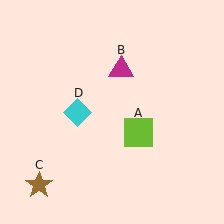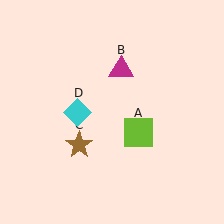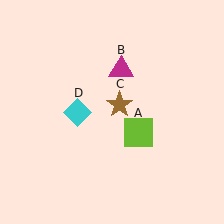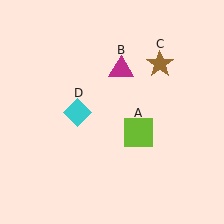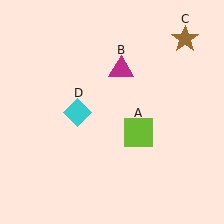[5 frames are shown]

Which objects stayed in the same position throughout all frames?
Lime square (object A) and magenta triangle (object B) and cyan diamond (object D) remained stationary.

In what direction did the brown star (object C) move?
The brown star (object C) moved up and to the right.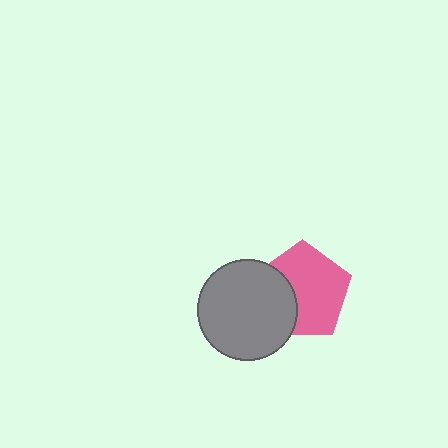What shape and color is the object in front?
The object in front is a gray circle.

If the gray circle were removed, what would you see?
You would see the complete pink pentagon.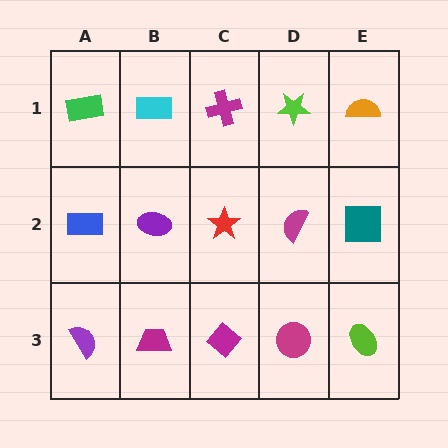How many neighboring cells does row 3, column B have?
3.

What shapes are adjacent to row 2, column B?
A cyan rectangle (row 1, column B), a magenta trapezoid (row 3, column B), a blue rectangle (row 2, column A), a red star (row 2, column C).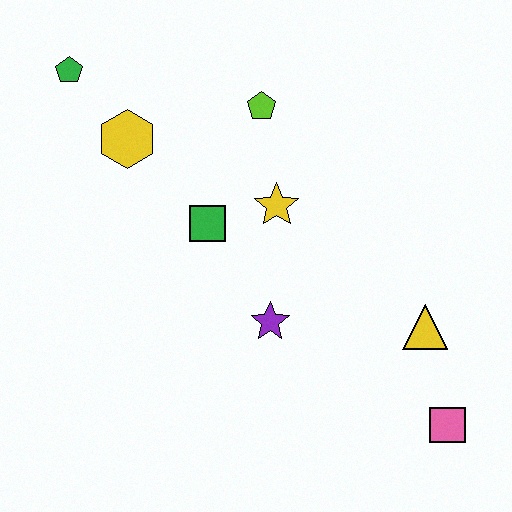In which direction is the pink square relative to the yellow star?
The pink square is below the yellow star.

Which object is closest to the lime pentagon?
The yellow star is closest to the lime pentagon.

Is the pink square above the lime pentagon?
No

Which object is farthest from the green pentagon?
The pink square is farthest from the green pentagon.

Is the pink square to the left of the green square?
No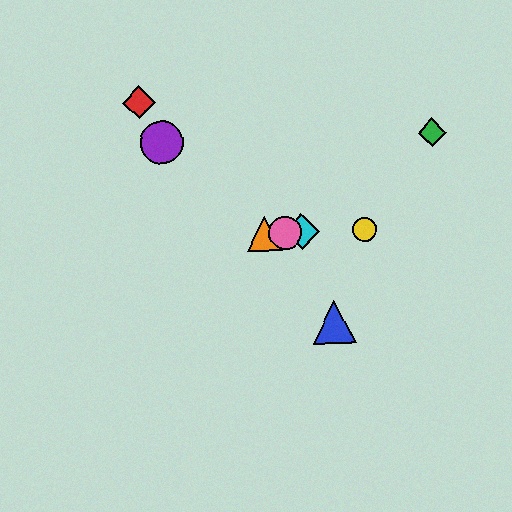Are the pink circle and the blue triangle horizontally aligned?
No, the pink circle is at y≈233 and the blue triangle is at y≈322.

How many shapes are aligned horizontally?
4 shapes (the yellow circle, the orange triangle, the cyan diamond, the pink circle) are aligned horizontally.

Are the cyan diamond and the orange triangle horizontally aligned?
Yes, both are at y≈232.